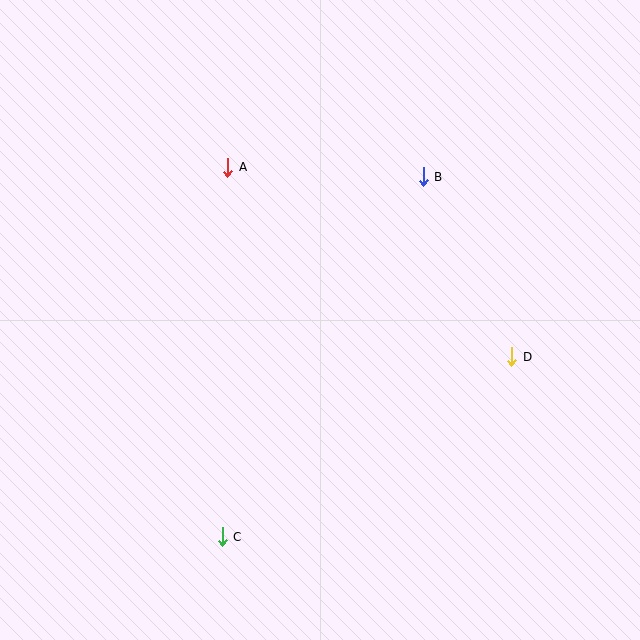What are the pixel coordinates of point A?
Point A is at (228, 167).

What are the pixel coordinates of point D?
Point D is at (512, 357).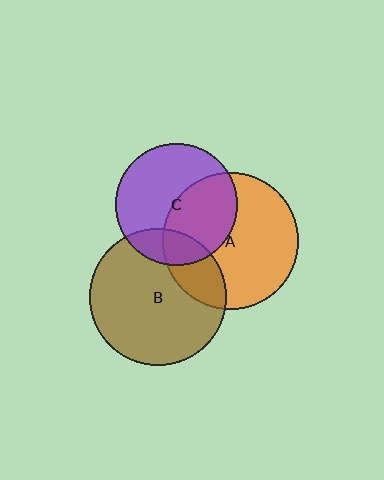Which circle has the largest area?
Circle B (brown).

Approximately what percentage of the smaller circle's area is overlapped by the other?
Approximately 20%.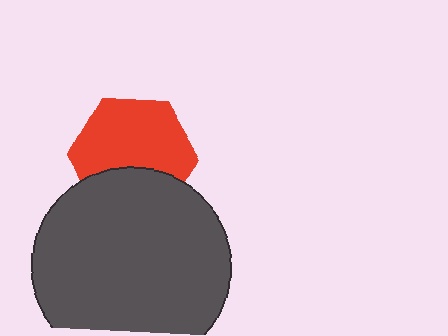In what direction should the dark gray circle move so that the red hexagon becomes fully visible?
The dark gray circle should move down. That is the shortest direction to clear the overlap and leave the red hexagon fully visible.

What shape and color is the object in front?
The object in front is a dark gray circle.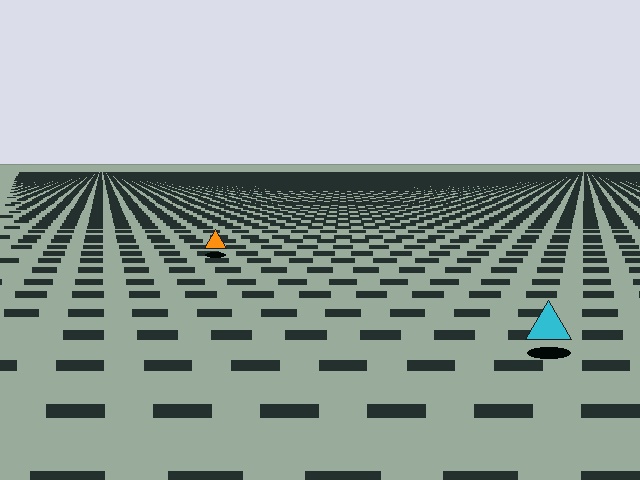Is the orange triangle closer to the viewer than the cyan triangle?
No. The cyan triangle is closer — you can tell from the texture gradient: the ground texture is coarser near it.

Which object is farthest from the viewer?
The orange triangle is farthest from the viewer. It appears smaller and the ground texture around it is denser.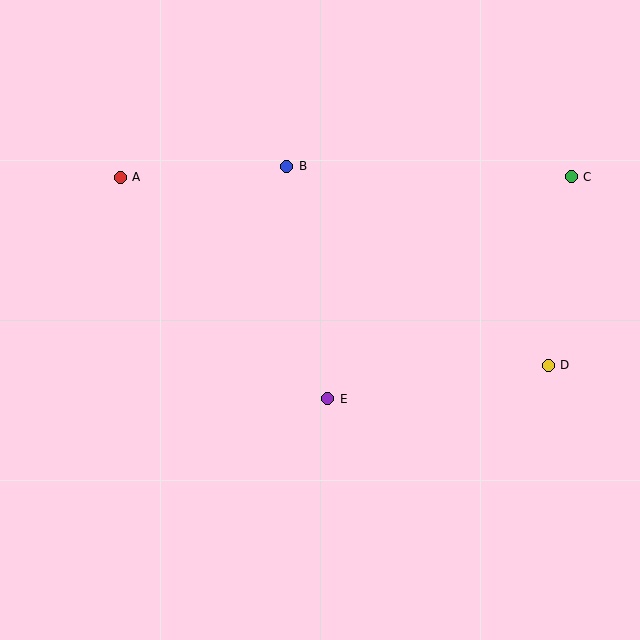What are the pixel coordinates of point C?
Point C is at (571, 177).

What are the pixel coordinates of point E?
Point E is at (328, 399).